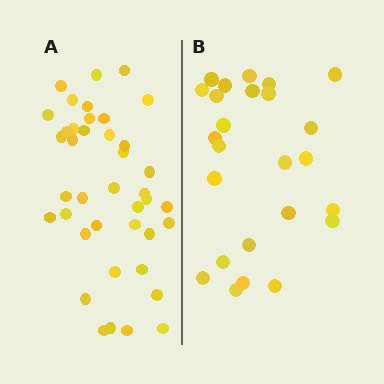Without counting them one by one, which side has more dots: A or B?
Region A (the left region) has more dots.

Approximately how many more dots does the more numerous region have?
Region A has approximately 15 more dots than region B.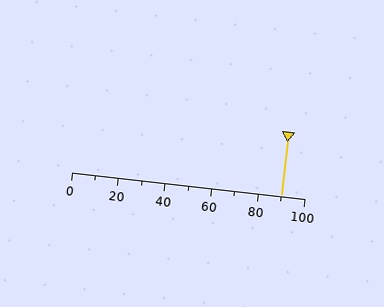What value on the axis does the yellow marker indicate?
The marker indicates approximately 90.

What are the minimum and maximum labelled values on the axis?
The axis runs from 0 to 100.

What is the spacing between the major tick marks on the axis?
The major ticks are spaced 20 apart.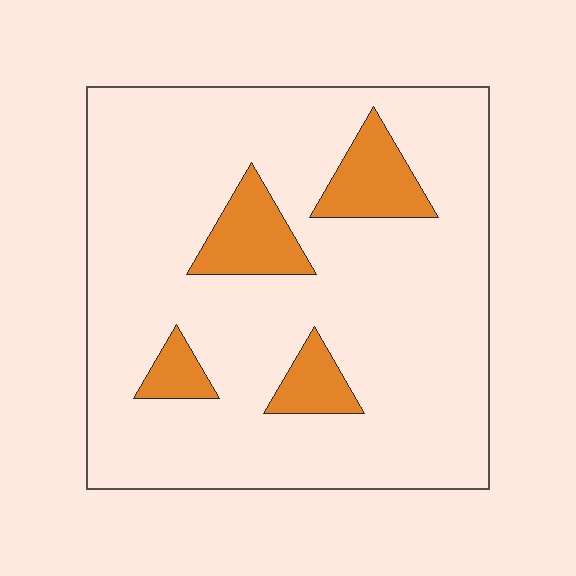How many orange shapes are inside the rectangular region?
4.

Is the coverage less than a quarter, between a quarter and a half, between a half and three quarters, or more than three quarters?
Less than a quarter.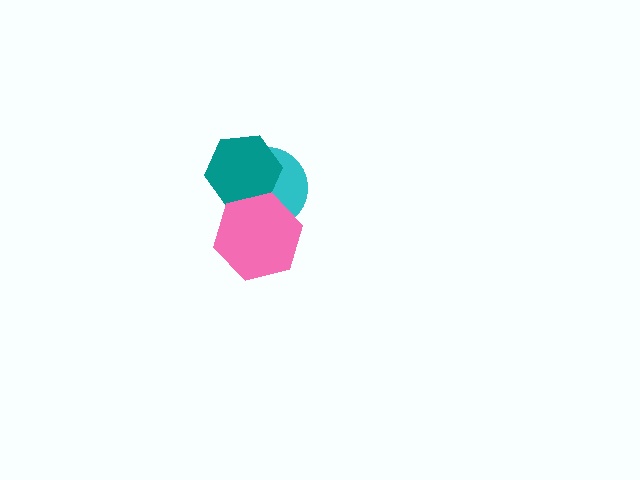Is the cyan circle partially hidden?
Yes, it is partially covered by another shape.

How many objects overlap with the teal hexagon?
2 objects overlap with the teal hexagon.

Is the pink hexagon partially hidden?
No, no other shape covers it.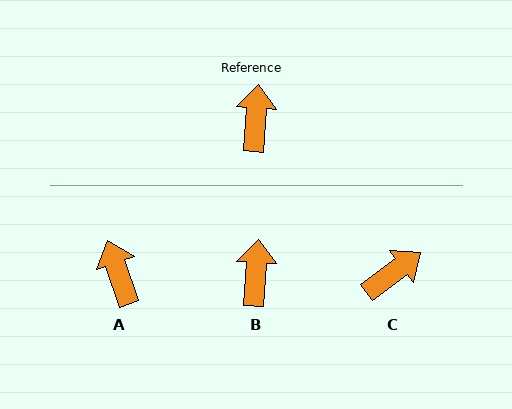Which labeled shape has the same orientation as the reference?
B.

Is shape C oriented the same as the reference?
No, it is off by about 50 degrees.